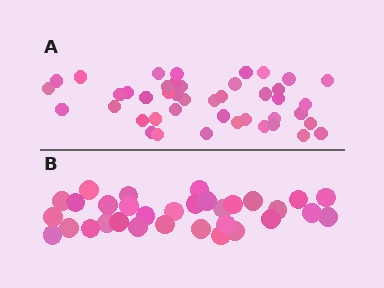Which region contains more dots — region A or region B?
Region A (the top region) has more dots.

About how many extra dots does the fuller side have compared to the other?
Region A has roughly 12 or so more dots than region B.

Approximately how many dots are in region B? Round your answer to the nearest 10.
About 30 dots. (The exact count is 32, which rounds to 30.)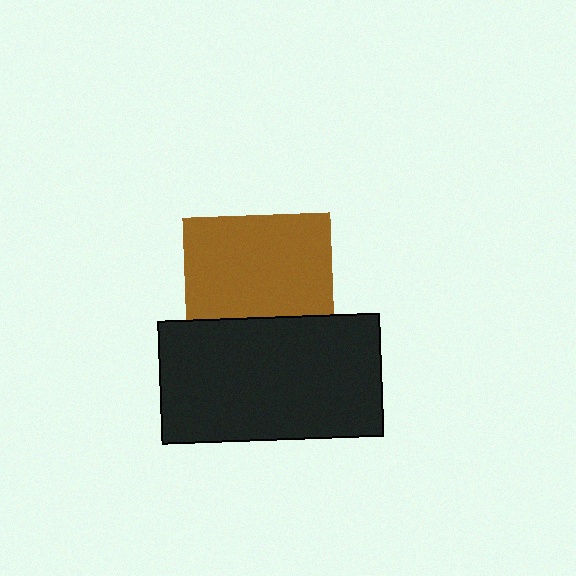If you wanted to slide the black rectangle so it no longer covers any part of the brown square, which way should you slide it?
Slide it down — that is the most direct way to separate the two shapes.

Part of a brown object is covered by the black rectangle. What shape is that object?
It is a square.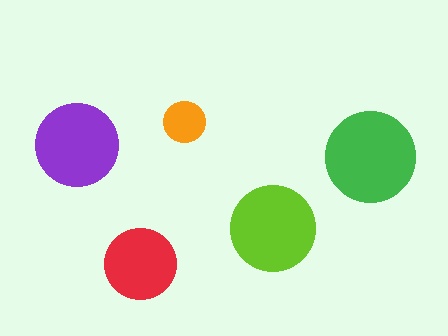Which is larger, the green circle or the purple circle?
The green one.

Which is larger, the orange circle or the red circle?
The red one.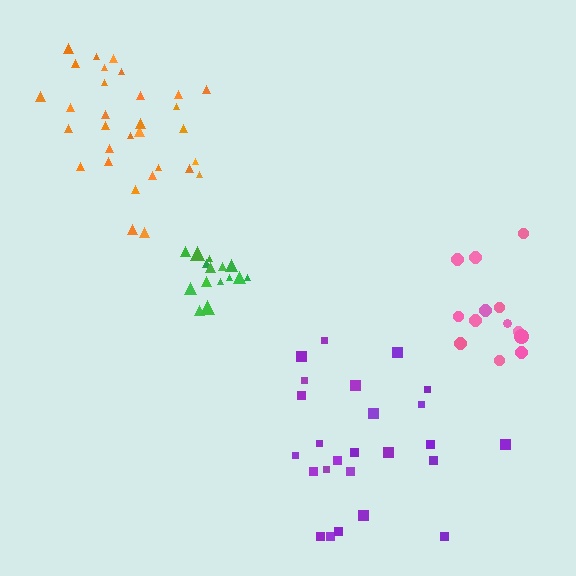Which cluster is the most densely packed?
Green.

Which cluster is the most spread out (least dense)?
Purple.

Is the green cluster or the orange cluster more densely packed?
Green.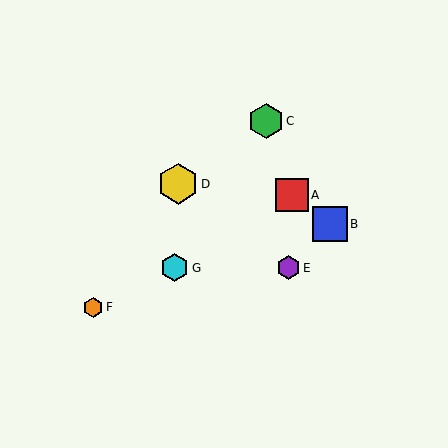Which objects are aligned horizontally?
Objects E, G are aligned horizontally.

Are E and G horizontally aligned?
Yes, both are at y≈268.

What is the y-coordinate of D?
Object D is at y≈184.